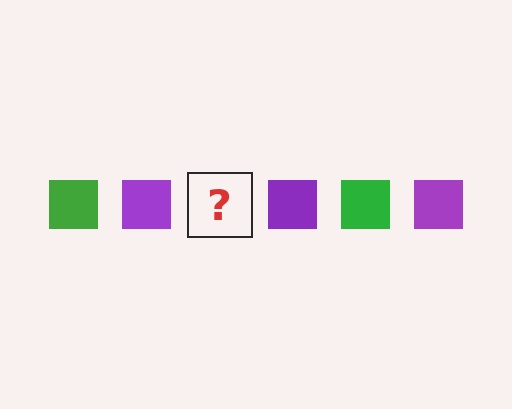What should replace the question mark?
The question mark should be replaced with a green square.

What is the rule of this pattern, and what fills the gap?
The rule is that the pattern cycles through green, purple squares. The gap should be filled with a green square.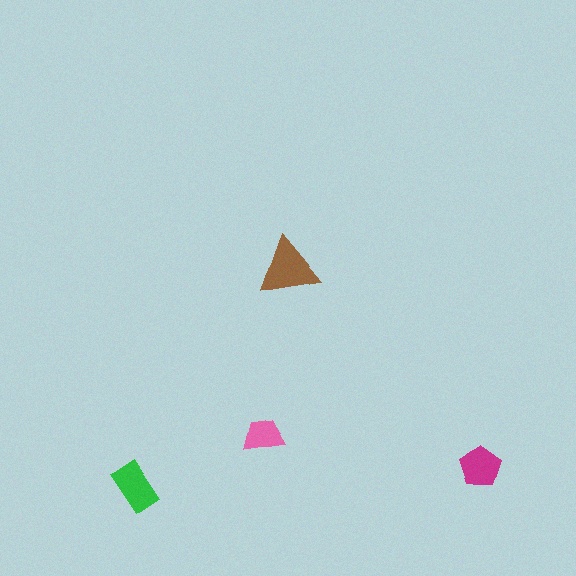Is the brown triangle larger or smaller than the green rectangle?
Larger.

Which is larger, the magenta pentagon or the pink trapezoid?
The magenta pentagon.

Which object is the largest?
The brown triangle.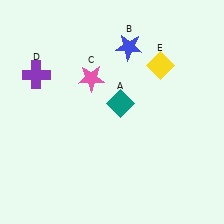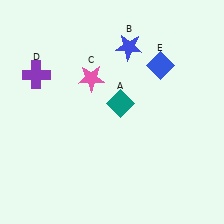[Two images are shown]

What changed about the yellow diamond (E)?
In Image 1, E is yellow. In Image 2, it changed to blue.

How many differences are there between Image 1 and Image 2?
There is 1 difference between the two images.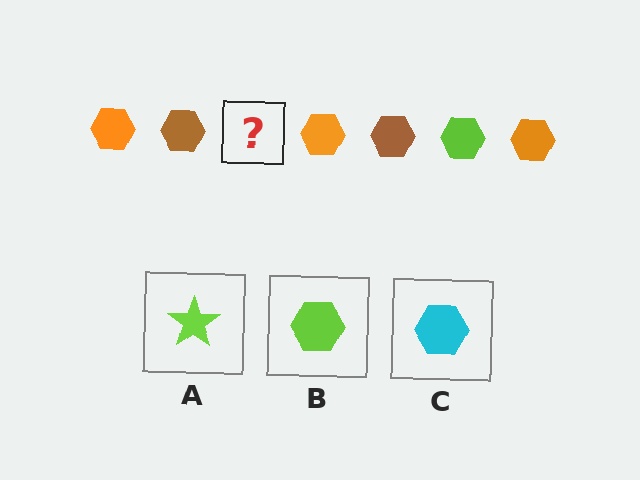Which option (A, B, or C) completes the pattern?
B.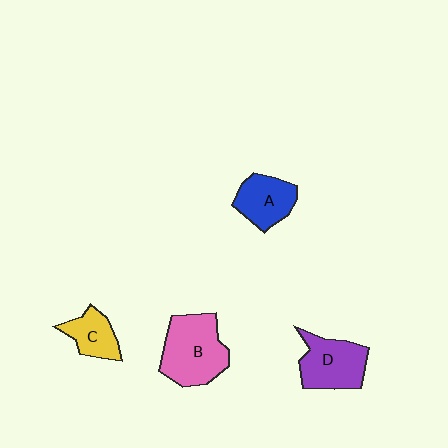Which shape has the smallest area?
Shape C (yellow).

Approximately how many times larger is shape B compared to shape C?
Approximately 2.0 times.